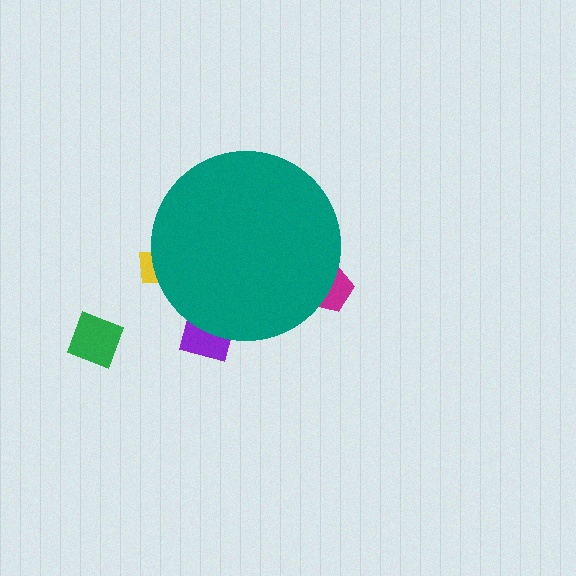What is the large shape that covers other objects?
A teal circle.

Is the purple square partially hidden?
Yes, the purple square is partially hidden behind the teal circle.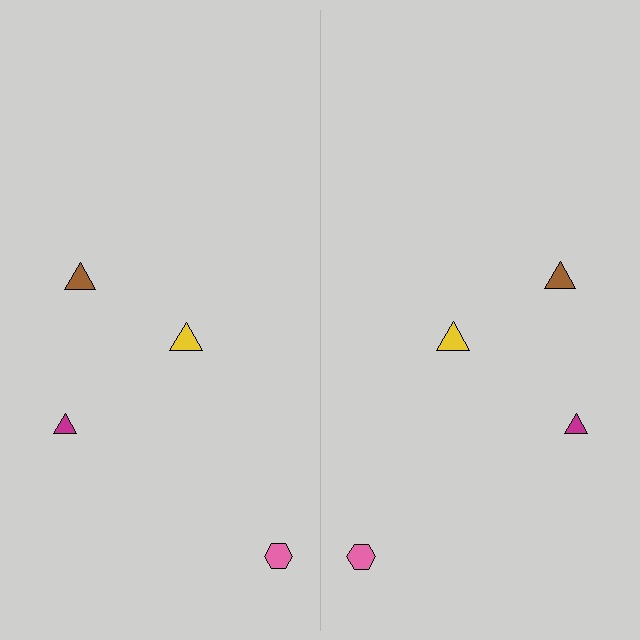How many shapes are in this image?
There are 8 shapes in this image.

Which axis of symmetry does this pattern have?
The pattern has a vertical axis of symmetry running through the center of the image.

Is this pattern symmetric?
Yes, this pattern has bilateral (reflection) symmetry.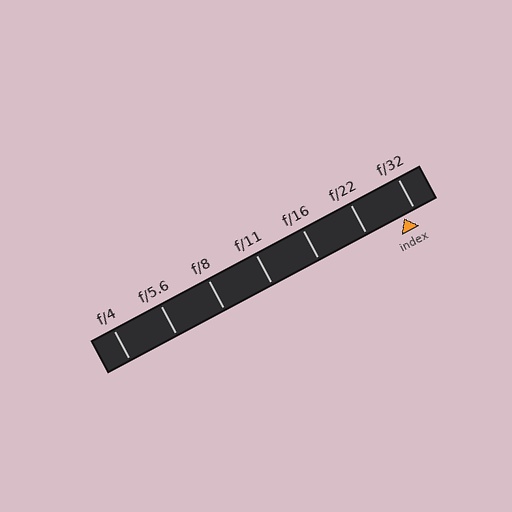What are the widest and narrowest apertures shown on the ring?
The widest aperture shown is f/4 and the narrowest is f/32.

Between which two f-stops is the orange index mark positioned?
The index mark is between f/22 and f/32.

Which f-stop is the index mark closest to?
The index mark is closest to f/32.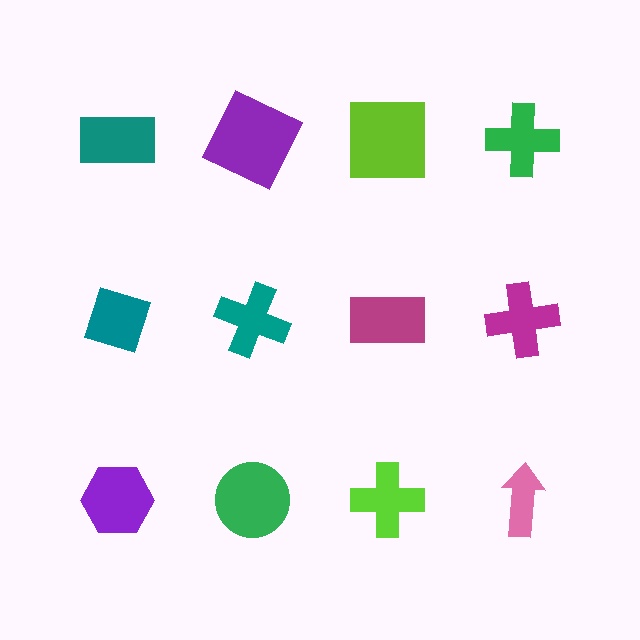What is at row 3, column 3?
A lime cross.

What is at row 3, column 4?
A pink arrow.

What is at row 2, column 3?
A magenta rectangle.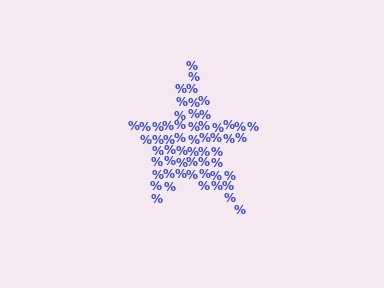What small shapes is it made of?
It is made of small percent signs.